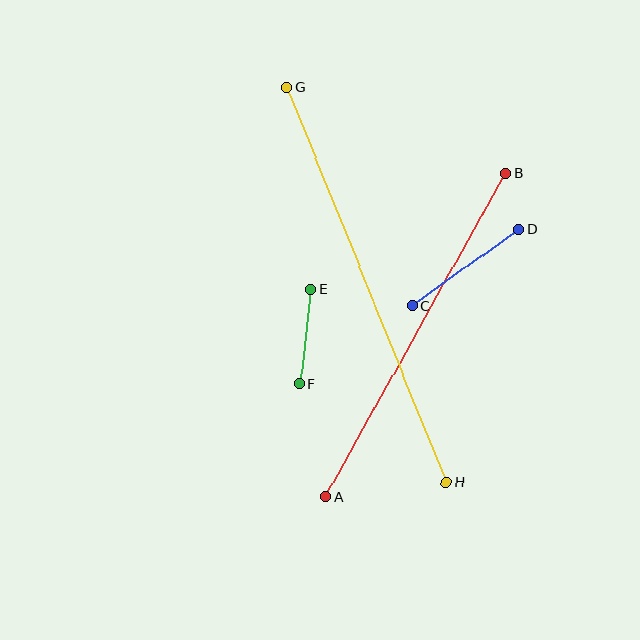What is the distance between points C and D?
The distance is approximately 131 pixels.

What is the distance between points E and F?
The distance is approximately 95 pixels.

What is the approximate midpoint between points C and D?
The midpoint is at approximately (466, 267) pixels.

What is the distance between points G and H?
The distance is approximately 426 pixels.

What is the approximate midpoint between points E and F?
The midpoint is at approximately (305, 336) pixels.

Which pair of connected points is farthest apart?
Points G and H are farthest apart.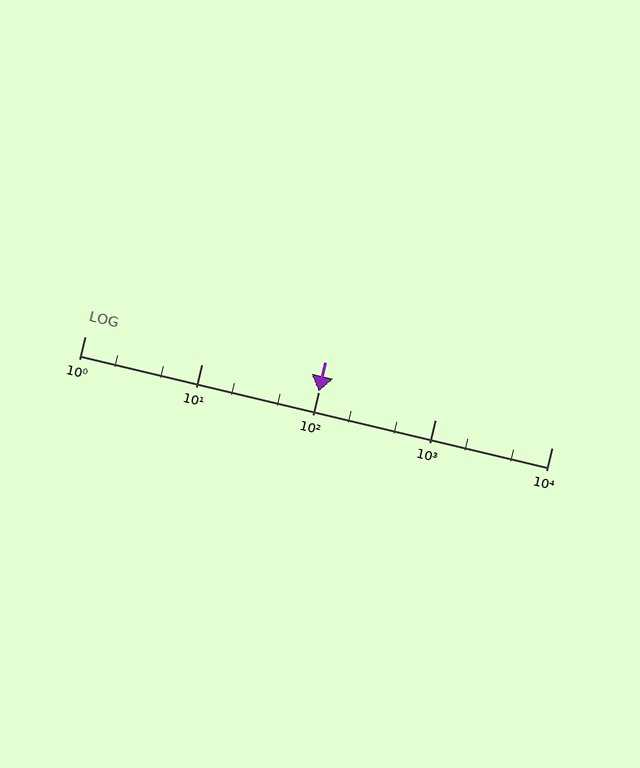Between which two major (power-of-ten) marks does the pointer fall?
The pointer is between 100 and 1000.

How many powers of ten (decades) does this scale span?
The scale spans 4 decades, from 1 to 10000.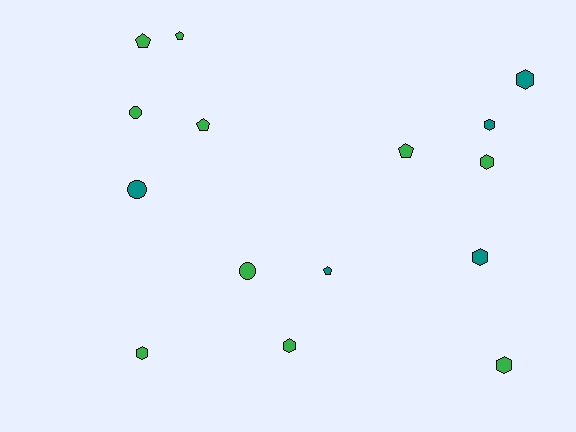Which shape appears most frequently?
Hexagon, with 7 objects.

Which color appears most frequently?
Green, with 10 objects.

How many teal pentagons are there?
There is 1 teal pentagon.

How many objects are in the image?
There are 15 objects.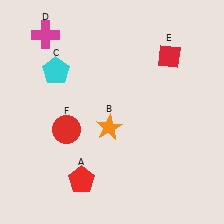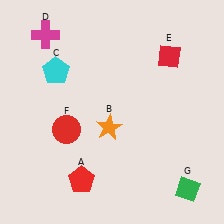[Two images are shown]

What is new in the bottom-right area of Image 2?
A green diamond (G) was added in the bottom-right area of Image 2.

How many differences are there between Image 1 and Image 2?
There is 1 difference between the two images.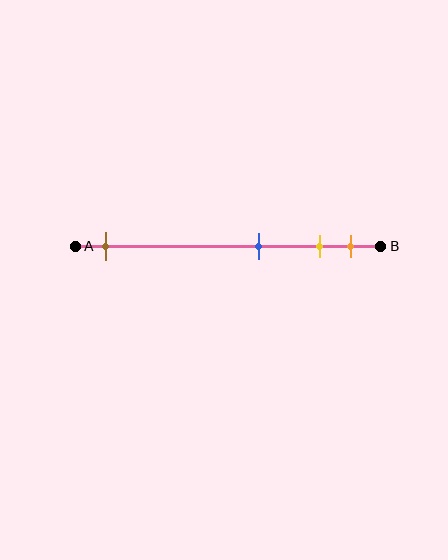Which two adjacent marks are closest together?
The yellow and orange marks are the closest adjacent pair.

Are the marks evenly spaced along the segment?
No, the marks are not evenly spaced.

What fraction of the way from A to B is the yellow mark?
The yellow mark is approximately 80% (0.8) of the way from A to B.